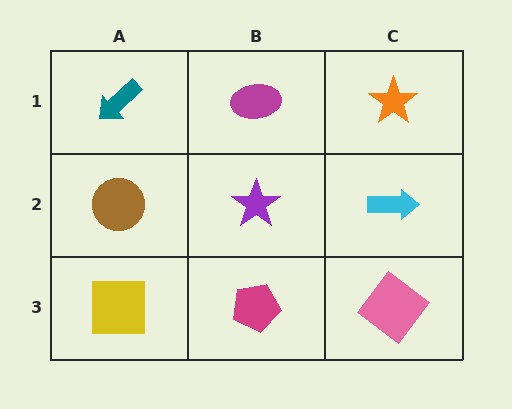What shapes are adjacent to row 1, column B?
A purple star (row 2, column B), a teal arrow (row 1, column A), an orange star (row 1, column C).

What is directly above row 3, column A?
A brown circle.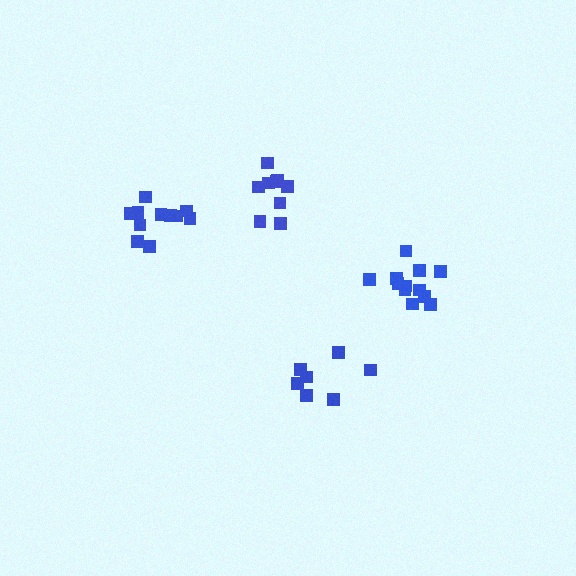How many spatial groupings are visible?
There are 4 spatial groupings.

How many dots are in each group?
Group 1: 11 dots, Group 2: 9 dots, Group 3: 7 dots, Group 4: 12 dots (39 total).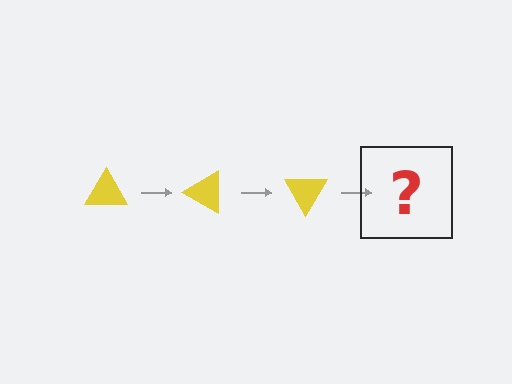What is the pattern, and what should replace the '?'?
The pattern is that the triangle rotates 30 degrees each step. The '?' should be a yellow triangle rotated 90 degrees.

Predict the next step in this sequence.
The next step is a yellow triangle rotated 90 degrees.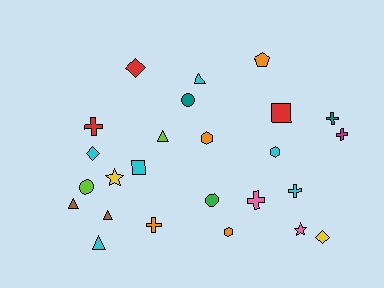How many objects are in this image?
There are 25 objects.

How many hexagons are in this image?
There are 3 hexagons.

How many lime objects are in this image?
There are 2 lime objects.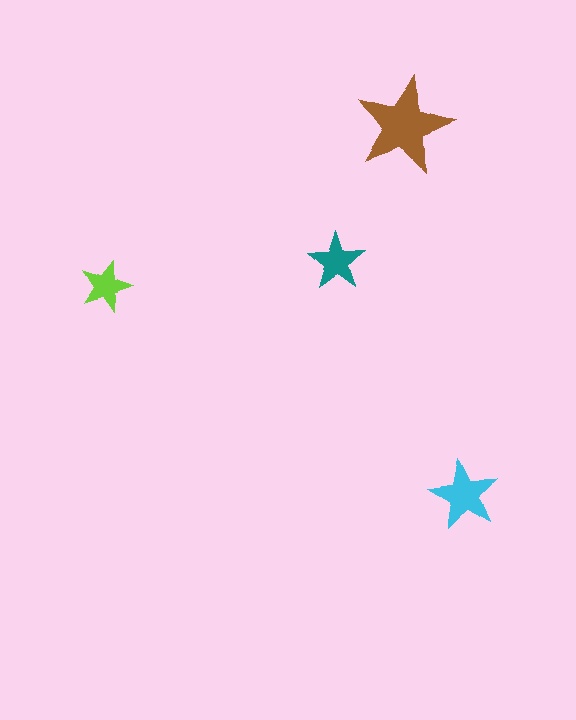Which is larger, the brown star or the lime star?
The brown one.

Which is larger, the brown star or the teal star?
The brown one.